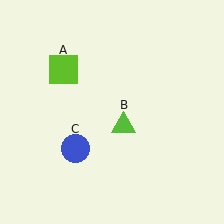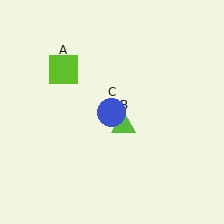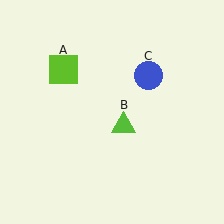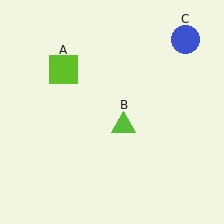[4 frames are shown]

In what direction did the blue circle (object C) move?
The blue circle (object C) moved up and to the right.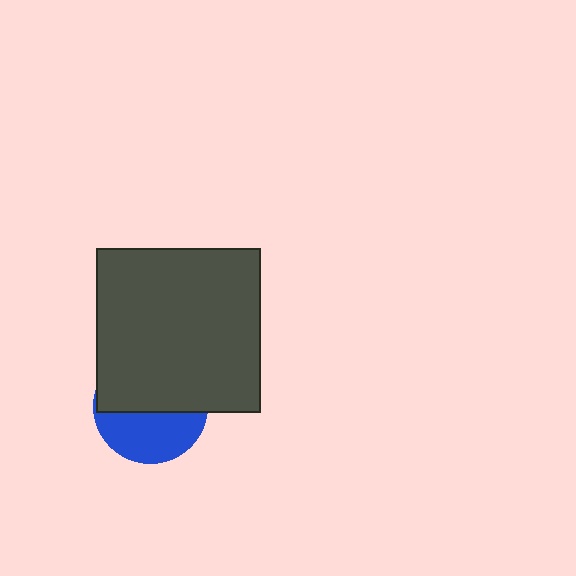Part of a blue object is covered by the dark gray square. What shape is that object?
It is a circle.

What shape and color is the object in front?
The object in front is a dark gray square.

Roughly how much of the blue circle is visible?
A small part of it is visible (roughly 43%).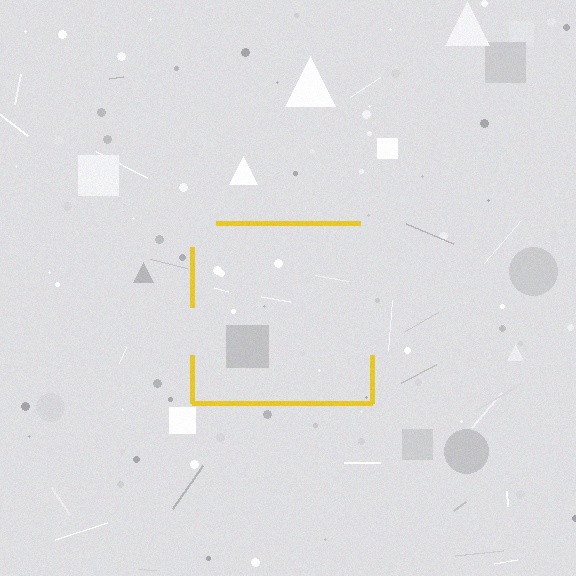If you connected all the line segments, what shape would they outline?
They would outline a square.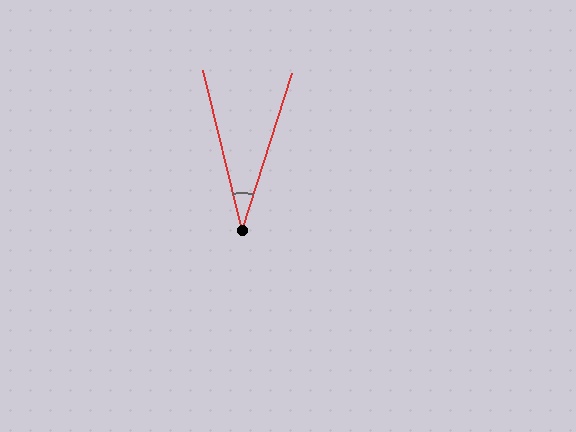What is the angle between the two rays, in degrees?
Approximately 31 degrees.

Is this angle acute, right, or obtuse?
It is acute.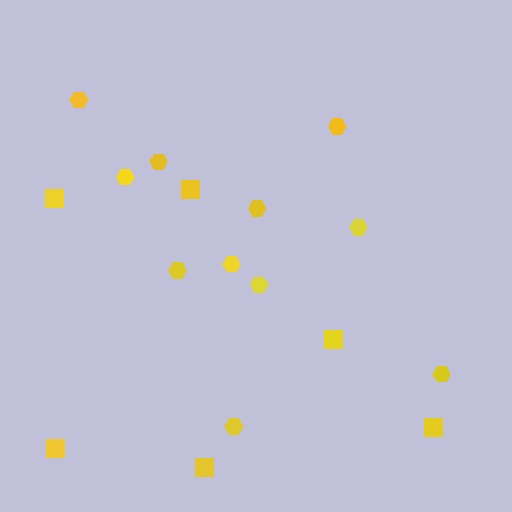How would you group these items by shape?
There are 2 groups: one group of hexagons (11) and one group of squares (6).